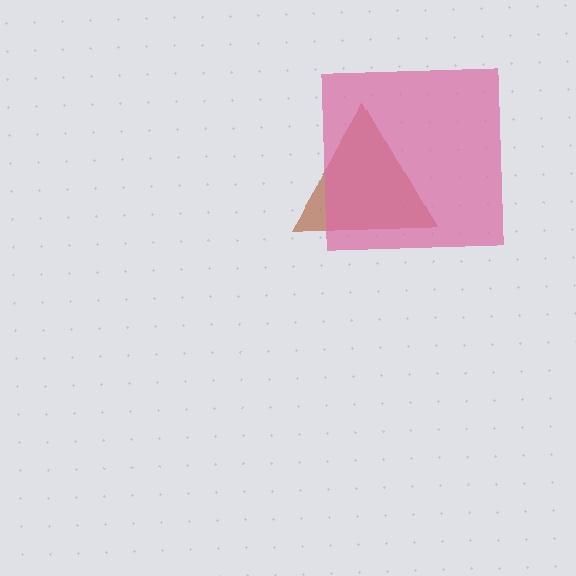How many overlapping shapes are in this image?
There are 2 overlapping shapes in the image.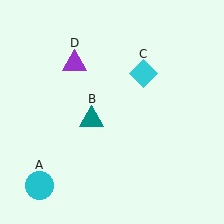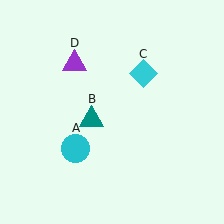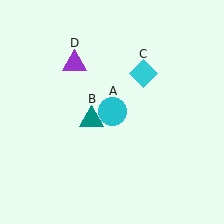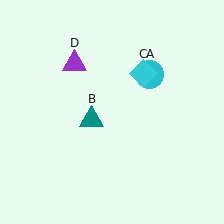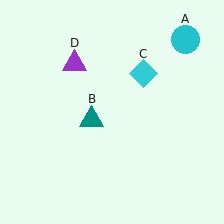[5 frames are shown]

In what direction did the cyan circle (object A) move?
The cyan circle (object A) moved up and to the right.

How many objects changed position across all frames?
1 object changed position: cyan circle (object A).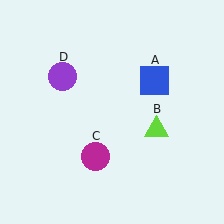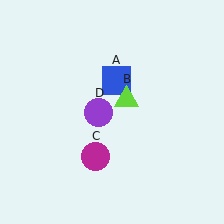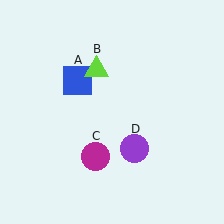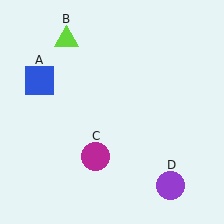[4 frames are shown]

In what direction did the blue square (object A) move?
The blue square (object A) moved left.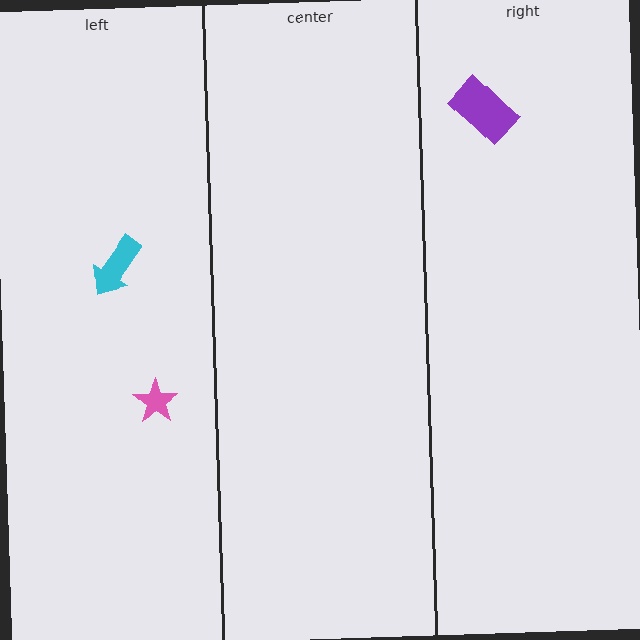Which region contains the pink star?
The left region.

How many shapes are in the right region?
1.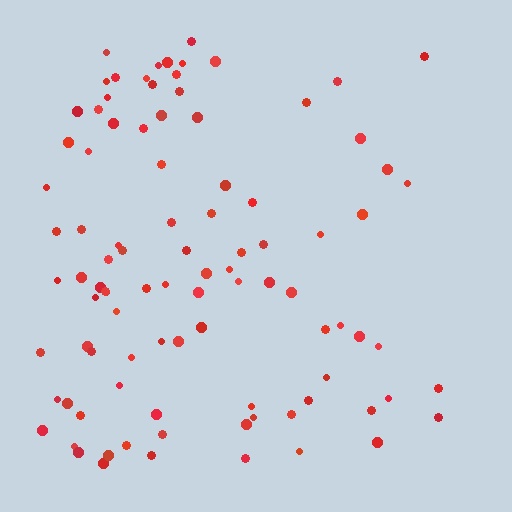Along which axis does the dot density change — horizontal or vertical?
Horizontal.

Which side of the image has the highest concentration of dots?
The left.